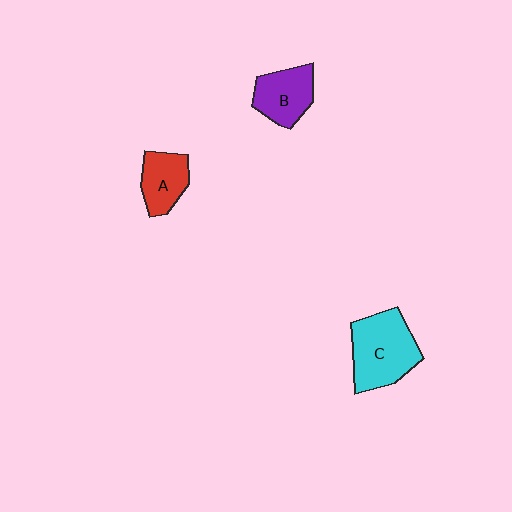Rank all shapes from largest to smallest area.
From largest to smallest: C (cyan), B (purple), A (red).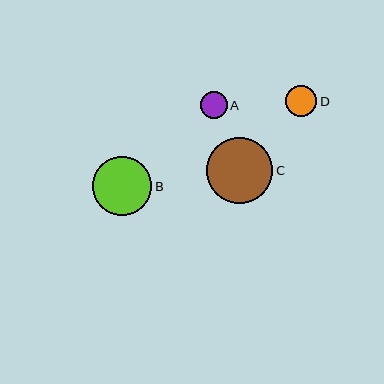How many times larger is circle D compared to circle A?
Circle D is approximately 1.2 times the size of circle A.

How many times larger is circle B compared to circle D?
Circle B is approximately 1.9 times the size of circle D.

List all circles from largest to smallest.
From largest to smallest: C, B, D, A.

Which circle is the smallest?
Circle A is the smallest with a size of approximately 27 pixels.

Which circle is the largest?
Circle C is the largest with a size of approximately 66 pixels.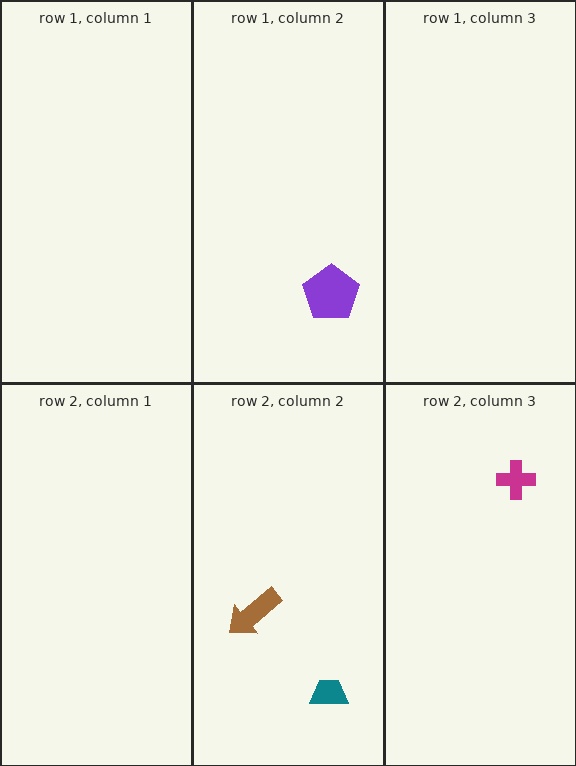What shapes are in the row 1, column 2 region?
The purple pentagon.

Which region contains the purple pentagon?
The row 1, column 2 region.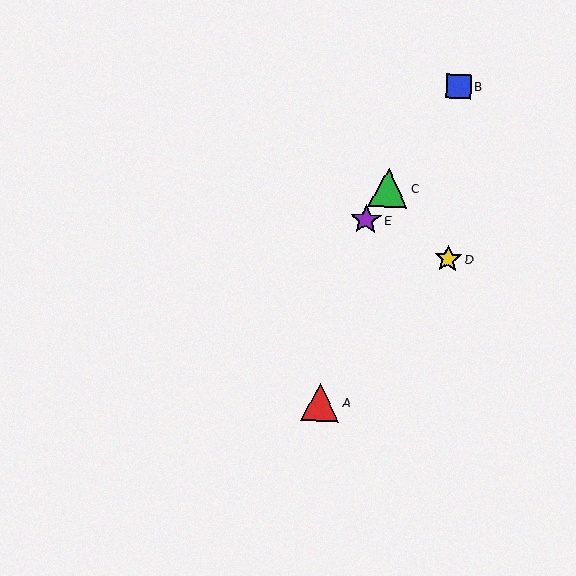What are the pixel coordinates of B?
Object B is at (459, 86).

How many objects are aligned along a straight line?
3 objects (B, C, E) are aligned along a straight line.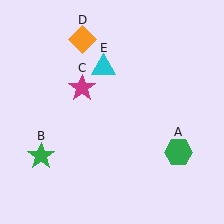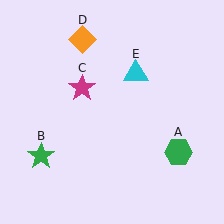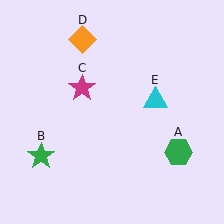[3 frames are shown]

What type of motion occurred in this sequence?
The cyan triangle (object E) rotated clockwise around the center of the scene.